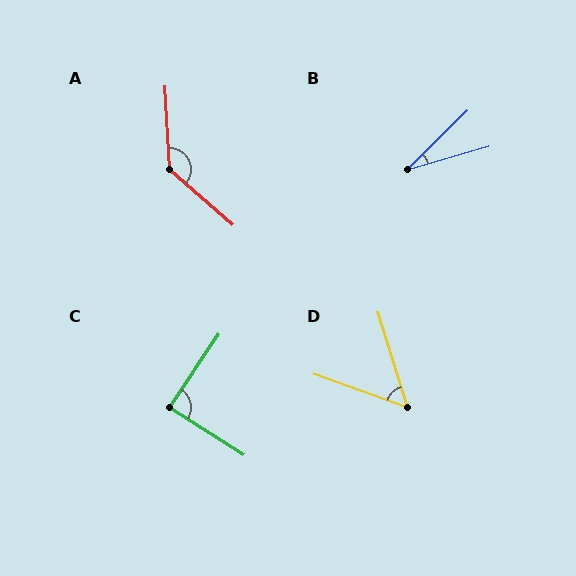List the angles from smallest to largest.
B (28°), D (53°), C (89°), A (134°).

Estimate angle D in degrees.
Approximately 53 degrees.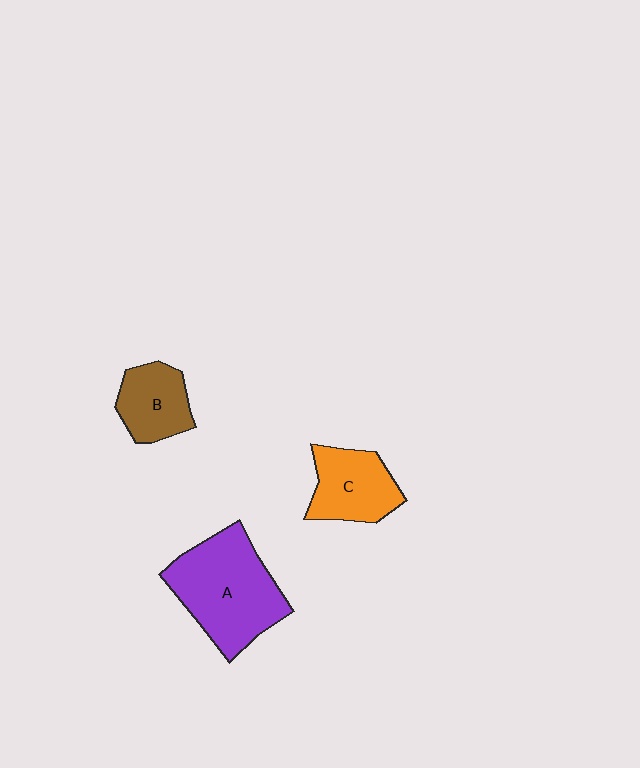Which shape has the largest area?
Shape A (purple).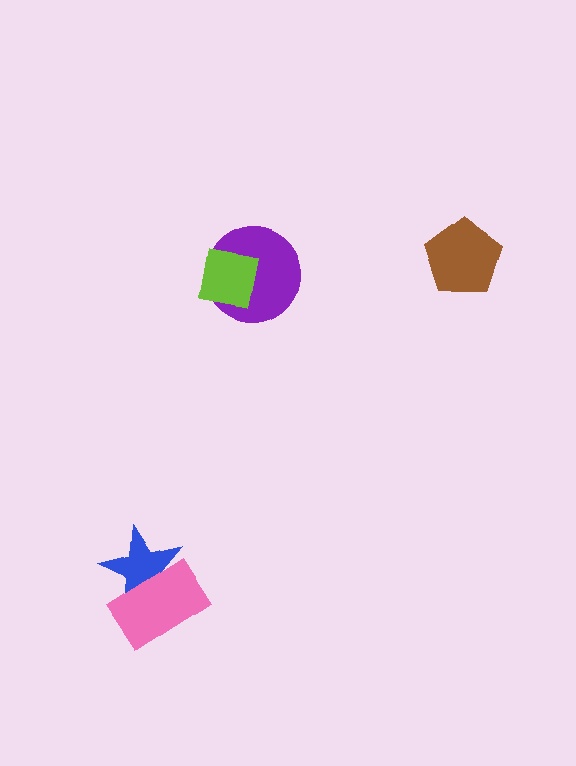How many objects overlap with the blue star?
1 object overlaps with the blue star.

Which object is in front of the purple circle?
The lime square is in front of the purple circle.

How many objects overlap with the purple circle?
1 object overlaps with the purple circle.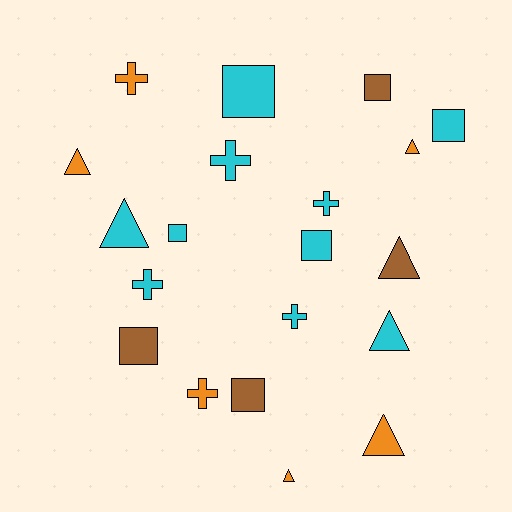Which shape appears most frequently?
Square, with 7 objects.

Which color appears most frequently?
Cyan, with 10 objects.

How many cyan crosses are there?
There are 4 cyan crosses.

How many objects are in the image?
There are 20 objects.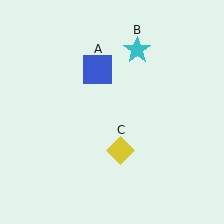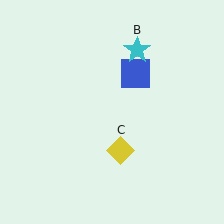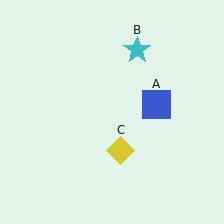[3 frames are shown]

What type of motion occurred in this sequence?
The blue square (object A) rotated clockwise around the center of the scene.